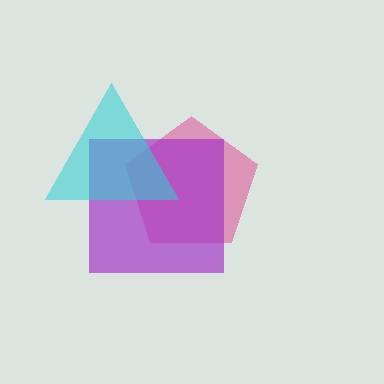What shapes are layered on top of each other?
The layered shapes are: a pink pentagon, a purple square, a cyan triangle.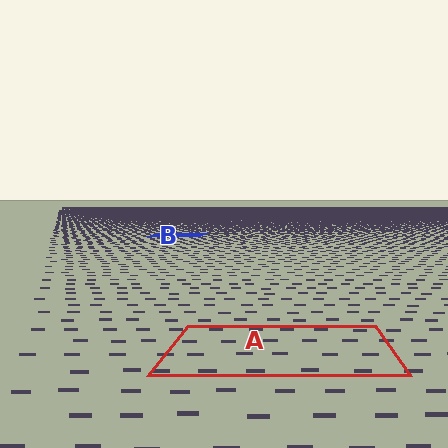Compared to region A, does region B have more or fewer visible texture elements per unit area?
Region B has more texture elements per unit area — they are packed more densely because it is farther away.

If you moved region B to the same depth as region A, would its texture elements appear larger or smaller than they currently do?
They would appear larger. At a closer depth, the same texture elements are projected at a bigger on-screen size.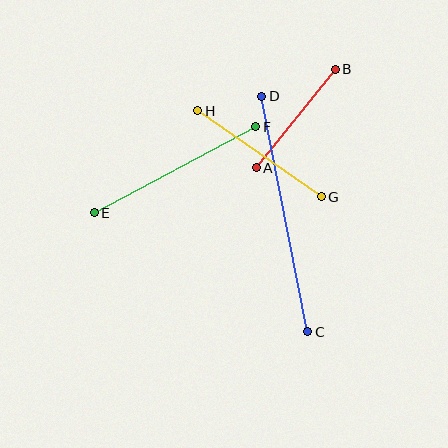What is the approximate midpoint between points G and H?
The midpoint is at approximately (259, 154) pixels.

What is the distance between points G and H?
The distance is approximately 150 pixels.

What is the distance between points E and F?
The distance is approximately 183 pixels.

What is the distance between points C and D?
The distance is approximately 240 pixels.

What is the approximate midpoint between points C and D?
The midpoint is at approximately (285, 214) pixels.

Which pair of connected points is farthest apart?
Points C and D are farthest apart.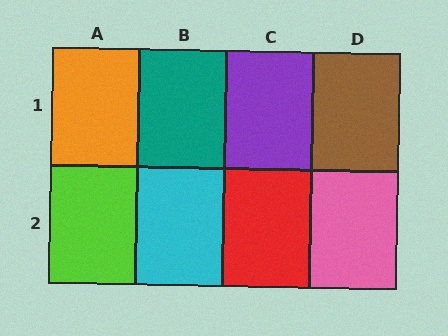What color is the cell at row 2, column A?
Lime.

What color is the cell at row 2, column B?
Cyan.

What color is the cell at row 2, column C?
Red.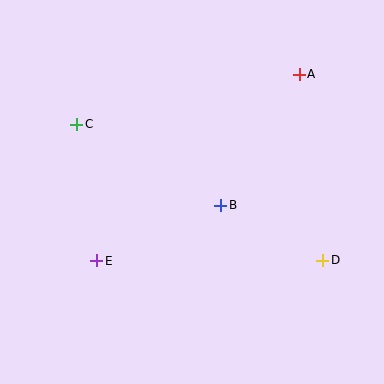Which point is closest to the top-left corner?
Point C is closest to the top-left corner.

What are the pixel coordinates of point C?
Point C is at (77, 124).